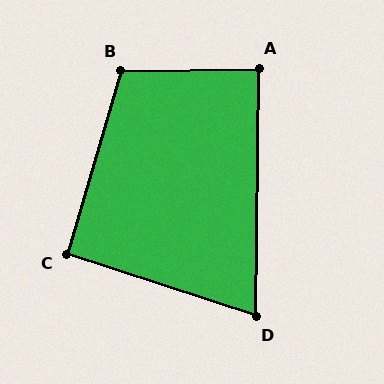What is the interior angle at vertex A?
Approximately 88 degrees (approximately right).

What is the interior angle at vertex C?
Approximately 92 degrees (approximately right).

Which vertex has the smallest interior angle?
D, at approximately 73 degrees.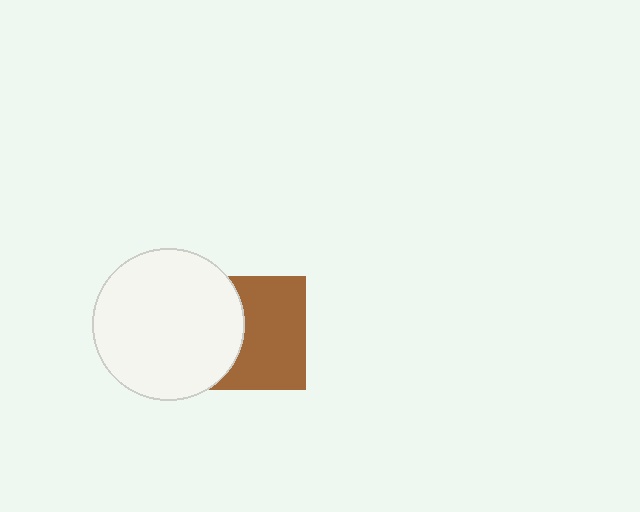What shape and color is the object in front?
The object in front is a white circle.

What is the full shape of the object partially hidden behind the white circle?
The partially hidden object is a brown square.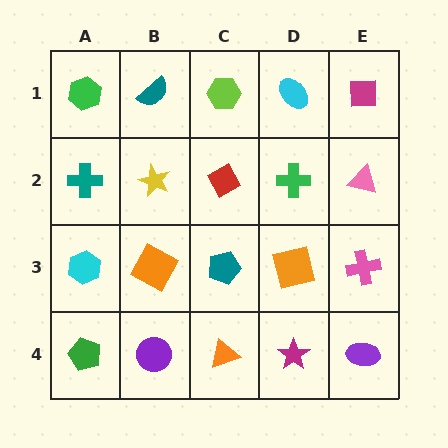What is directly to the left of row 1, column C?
A teal semicircle.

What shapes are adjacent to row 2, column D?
A cyan ellipse (row 1, column D), an orange square (row 3, column D), a red diamond (row 2, column C), a pink triangle (row 2, column E).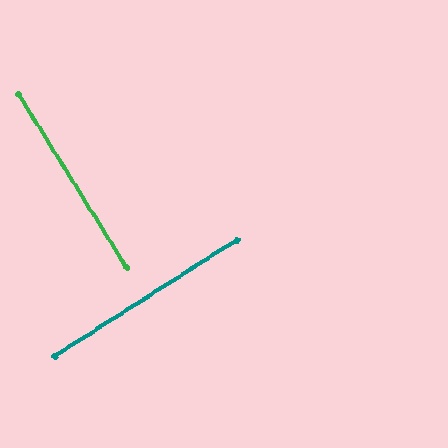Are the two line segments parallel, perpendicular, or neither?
Perpendicular — they meet at approximately 89°.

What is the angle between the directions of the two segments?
Approximately 89 degrees.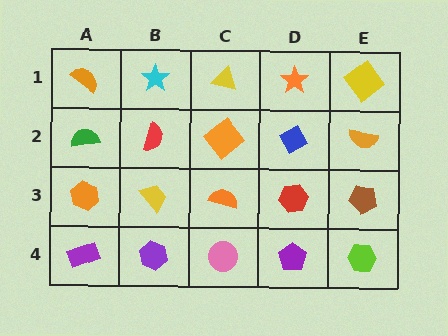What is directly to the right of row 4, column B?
A pink circle.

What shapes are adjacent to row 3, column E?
An orange semicircle (row 2, column E), a lime hexagon (row 4, column E), a red hexagon (row 3, column D).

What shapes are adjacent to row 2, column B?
A cyan star (row 1, column B), a yellow trapezoid (row 3, column B), a green semicircle (row 2, column A), an orange diamond (row 2, column C).